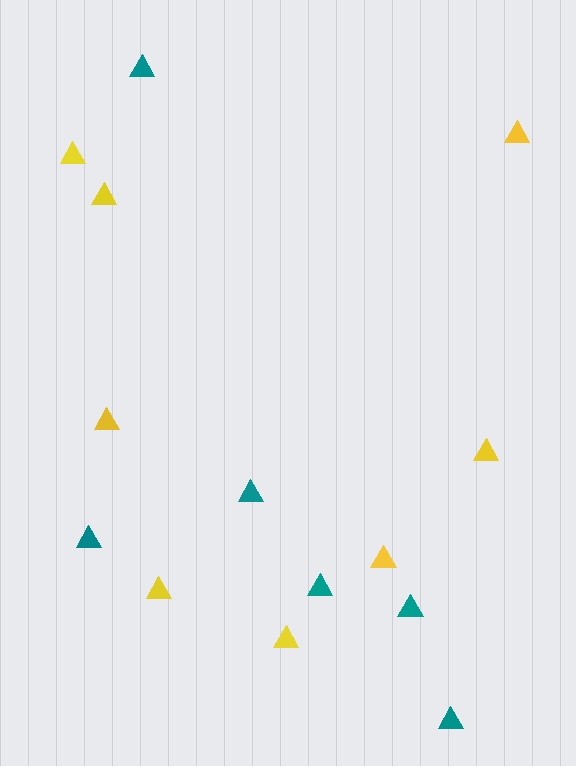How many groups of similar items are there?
There are 2 groups: one group of teal triangles (6) and one group of yellow triangles (8).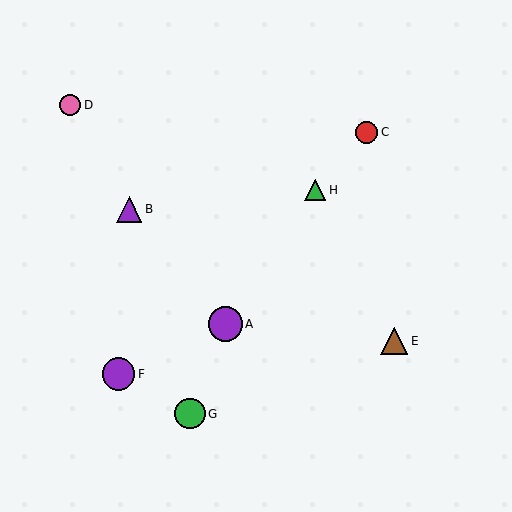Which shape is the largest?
The purple circle (labeled A) is the largest.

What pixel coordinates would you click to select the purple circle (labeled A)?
Click at (225, 324) to select the purple circle A.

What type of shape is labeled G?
Shape G is a green circle.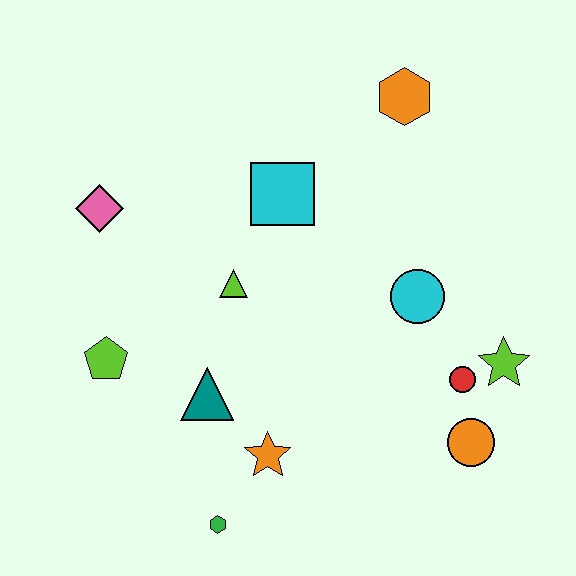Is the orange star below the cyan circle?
Yes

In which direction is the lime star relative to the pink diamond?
The lime star is to the right of the pink diamond.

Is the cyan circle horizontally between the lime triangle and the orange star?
No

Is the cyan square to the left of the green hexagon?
No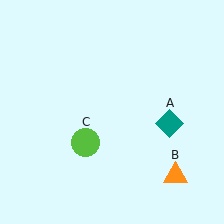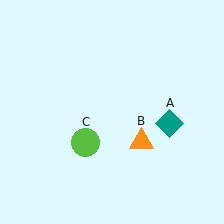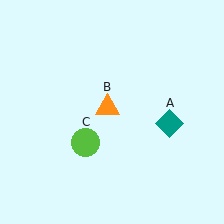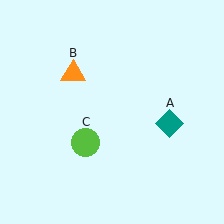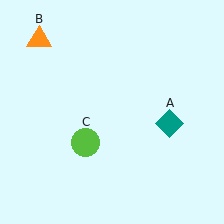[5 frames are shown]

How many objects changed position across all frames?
1 object changed position: orange triangle (object B).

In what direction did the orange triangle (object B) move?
The orange triangle (object B) moved up and to the left.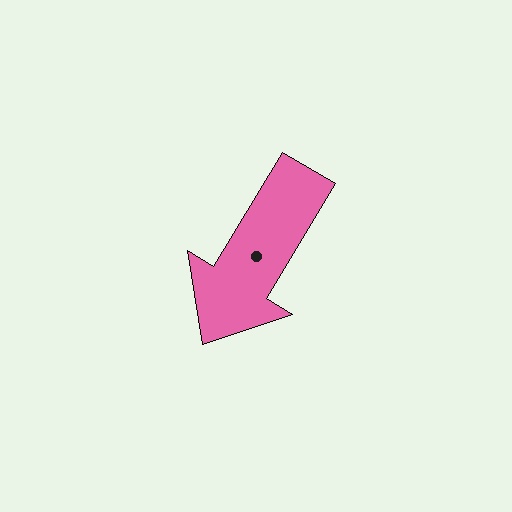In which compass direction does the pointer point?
Southwest.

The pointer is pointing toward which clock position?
Roughly 7 o'clock.